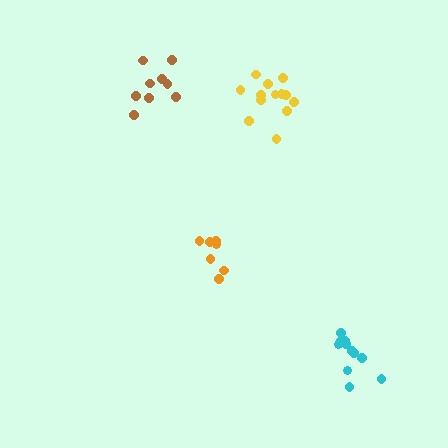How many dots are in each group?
Group 1: 9 dots, Group 2: 7 dots, Group 3: 11 dots, Group 4: 13 dots (40 total).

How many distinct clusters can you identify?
There are 4 distinct clusters.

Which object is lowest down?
The cyan cluster is bottommost.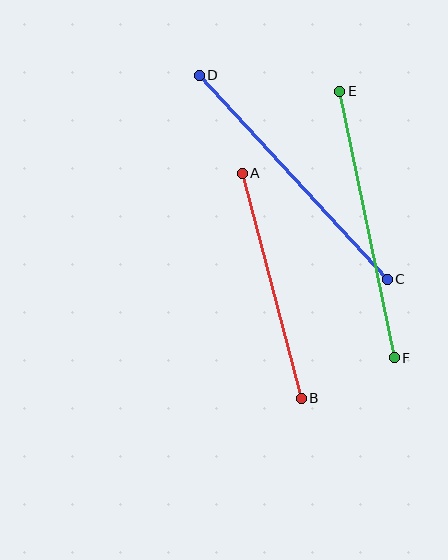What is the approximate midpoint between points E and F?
The midpoint is at approximately (367, 225) pixels.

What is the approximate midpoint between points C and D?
The midpoint is at approximately (293, 177) pixels.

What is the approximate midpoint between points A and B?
The midpoint is at approximately (272, 286) pixels.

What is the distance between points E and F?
The distance is approximately 272 pixels.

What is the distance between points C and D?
The distance is approximately 278 pixels.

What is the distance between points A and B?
The distance is approximately 233 pixels.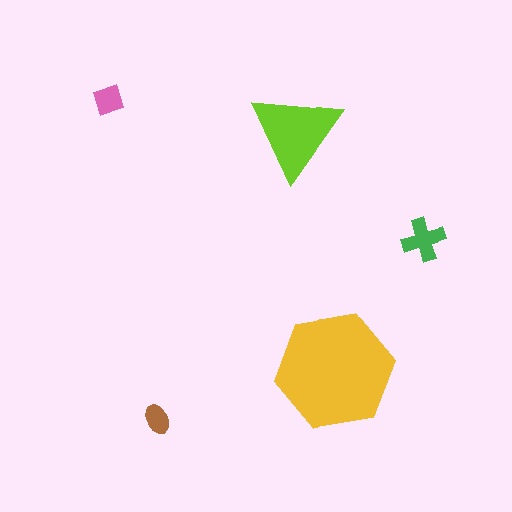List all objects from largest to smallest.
The yellow hexagon, the lime triangle, the green cross, the pink diamond, the brown ellipse.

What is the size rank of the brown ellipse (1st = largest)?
5th.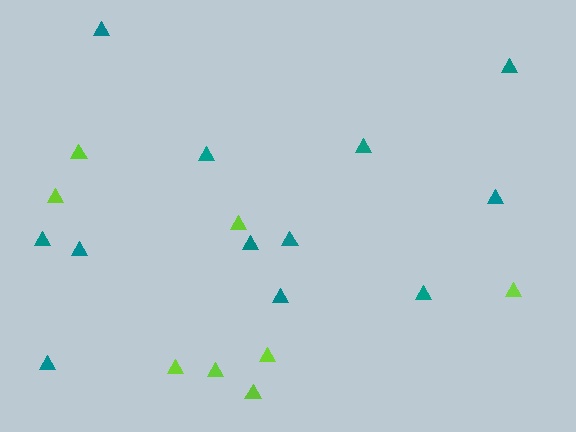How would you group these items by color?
There are 2 groups: one group of teal triangles (12) and one group of lime triangles (8).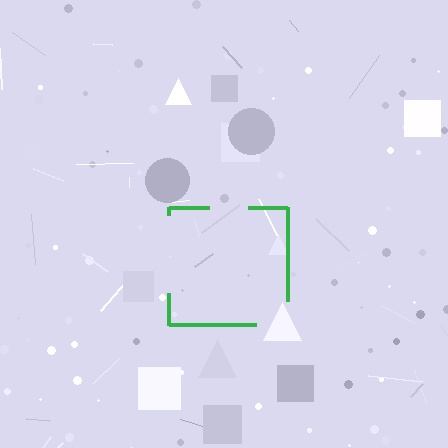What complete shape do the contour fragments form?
The contour fragments form a square.